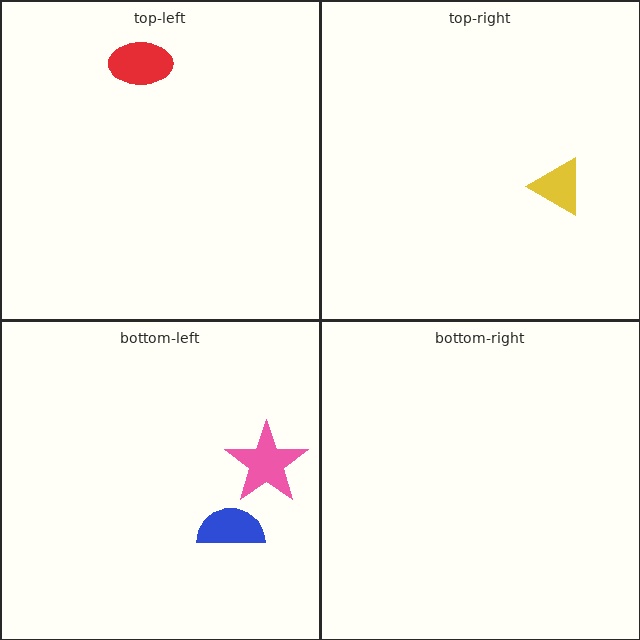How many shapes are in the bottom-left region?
2.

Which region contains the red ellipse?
The top-left region.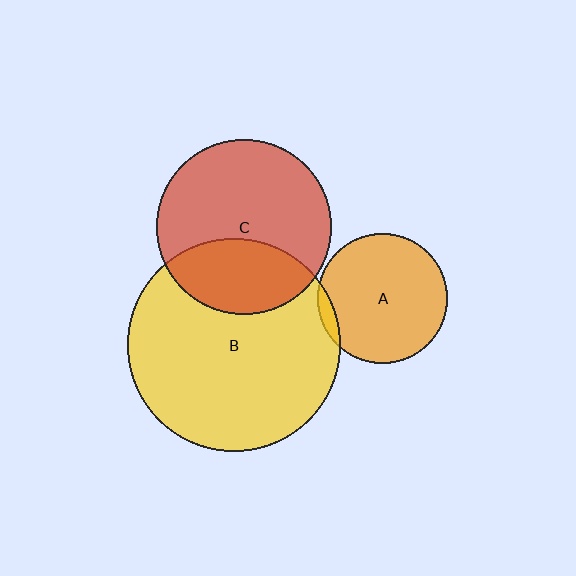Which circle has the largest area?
Circle B (yellow).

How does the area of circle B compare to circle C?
Approximately 1.5 times.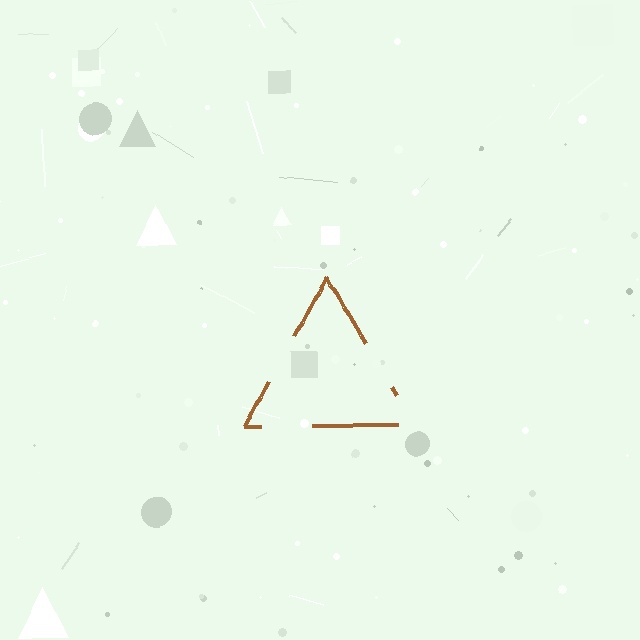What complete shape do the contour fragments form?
The contour fragments form a triangle.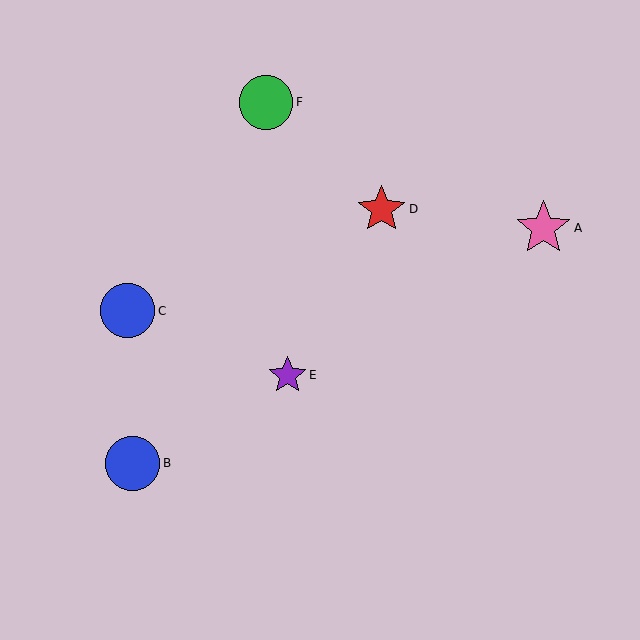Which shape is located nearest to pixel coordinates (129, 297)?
The blue circle (labeled C) at (128, 311) is nearest to that location.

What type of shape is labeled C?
Shape C is a blue circle.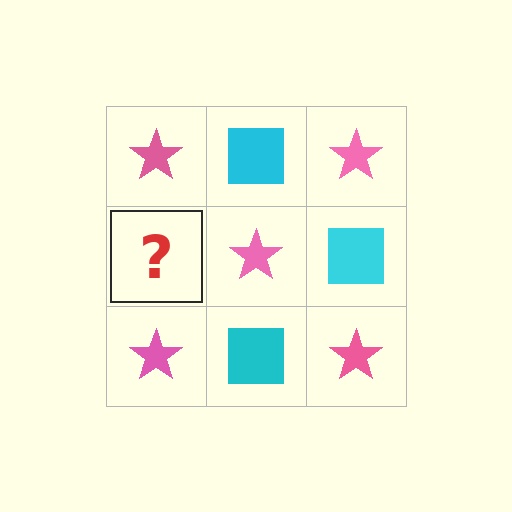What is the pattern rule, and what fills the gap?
The rule is that it alternates pink star and cyan square in a checkerboard pattern. The gap should be filled with a cyan square.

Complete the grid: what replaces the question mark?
The question mark should be replaced with a cyan square.